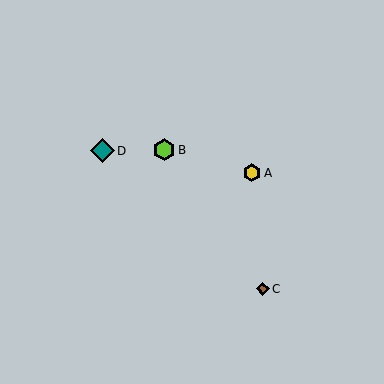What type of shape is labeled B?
Shape B is a lime hexagon.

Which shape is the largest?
The teal diamond (labeled D) is the largest.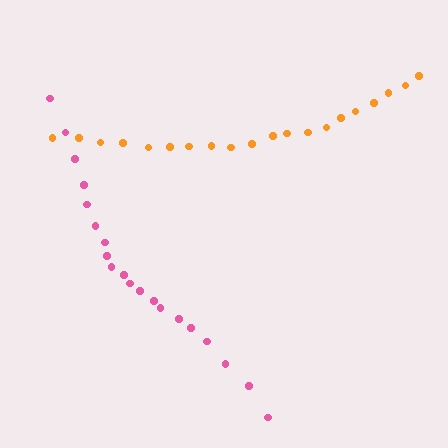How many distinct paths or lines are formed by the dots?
There are 2 distinct paths.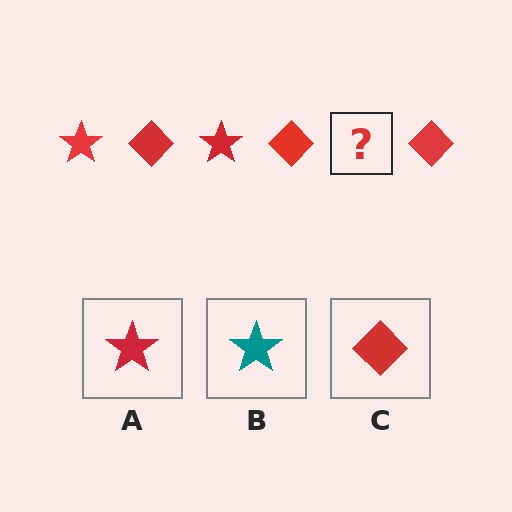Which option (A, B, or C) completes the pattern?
A.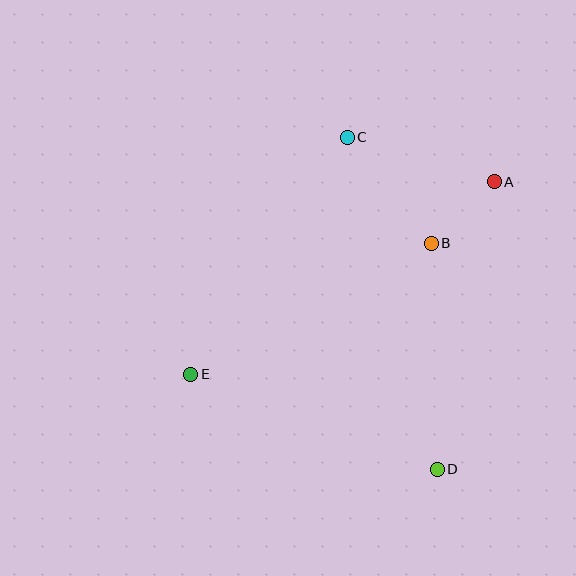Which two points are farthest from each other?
Points A and E are farthest from each other.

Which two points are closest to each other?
Points A and B are closest to each other.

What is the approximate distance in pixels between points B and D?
The distance between B and D is approximately 226 pixels.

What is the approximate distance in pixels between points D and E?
The distance between D and E is approximately 264 pixels.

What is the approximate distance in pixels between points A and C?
The distance between A and C is approximately 153 pixels.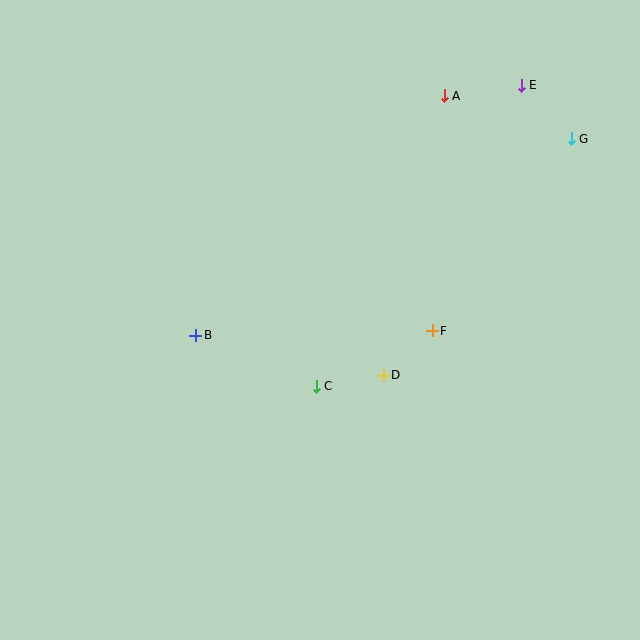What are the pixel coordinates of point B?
Point B is at (196, 335).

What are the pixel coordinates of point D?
Point D is at (383, 375).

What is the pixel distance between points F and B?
The distance between F and B is 236 pixels.